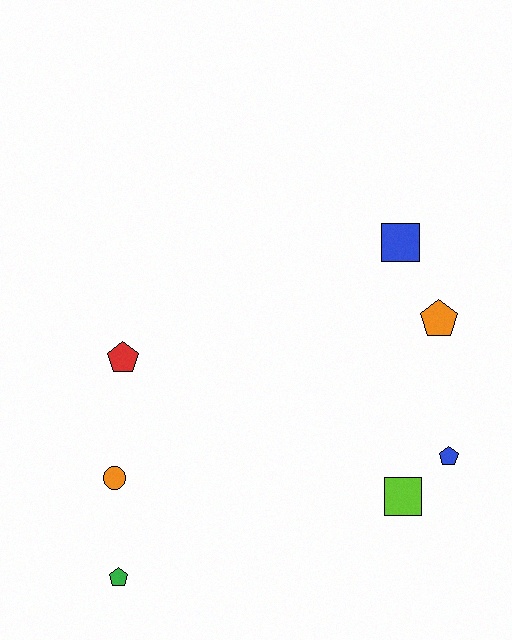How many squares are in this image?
There are 2 squares.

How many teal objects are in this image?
There are no teal objects.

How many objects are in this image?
There are 7 objects.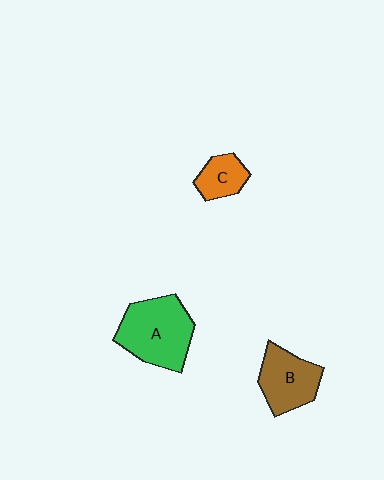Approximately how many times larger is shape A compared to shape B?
Approximately 1.4 times.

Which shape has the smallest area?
Shape C (orange).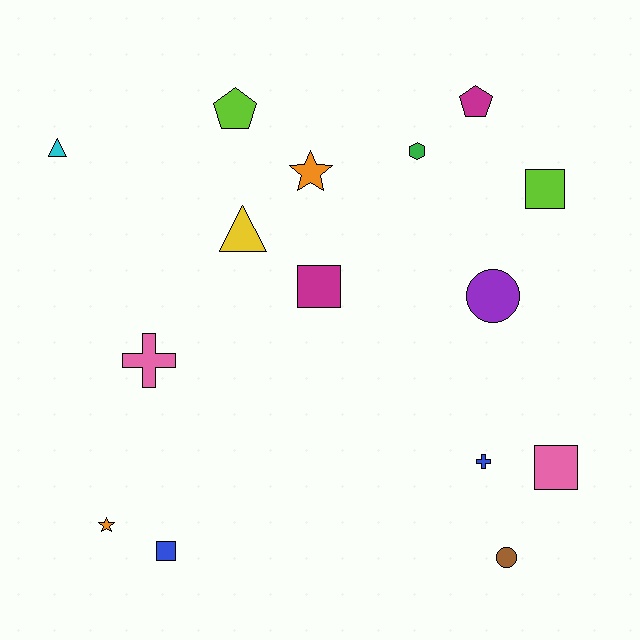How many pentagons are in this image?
There are 2 pentagons.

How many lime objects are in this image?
There are 2 lime objects.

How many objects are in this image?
There are 15 objects.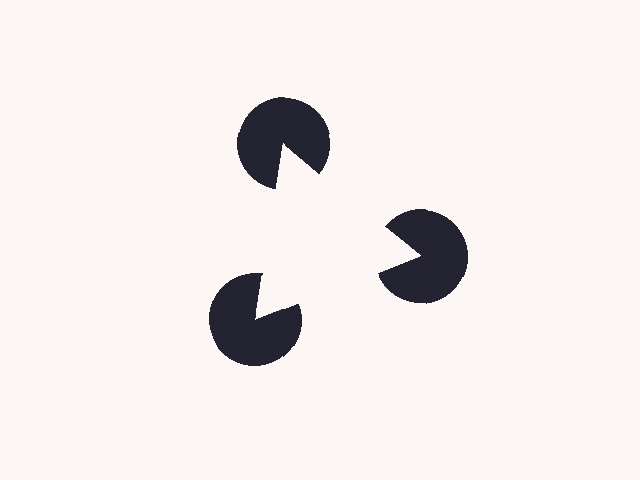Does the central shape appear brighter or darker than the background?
It typically appears slightly brighter than the background, even though no actual brightness change is drawn.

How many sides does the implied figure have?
3 sides.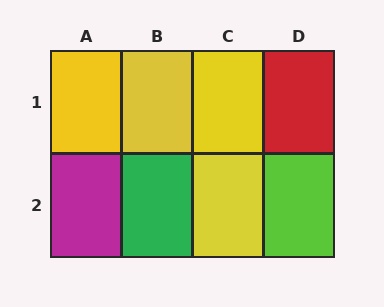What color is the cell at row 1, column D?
Red.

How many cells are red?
1 cell is red.